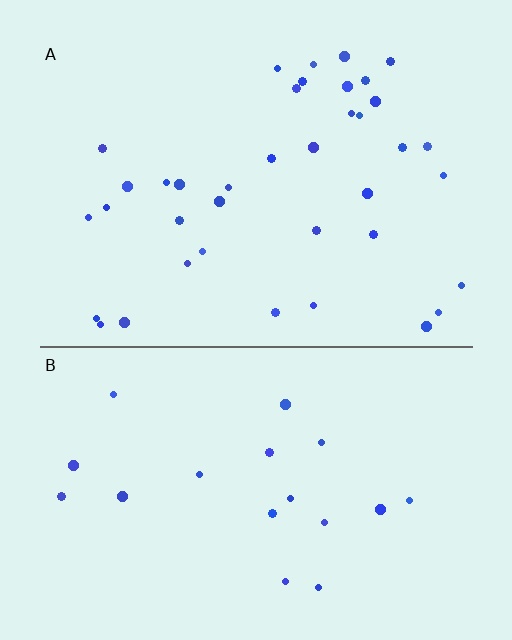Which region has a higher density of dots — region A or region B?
A (the top).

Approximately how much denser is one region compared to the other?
Approximately 2.1× — region A over region B.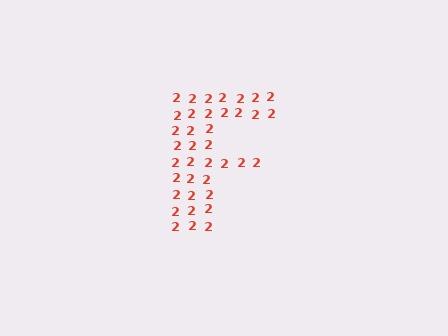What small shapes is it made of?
It is made of small digit 2's.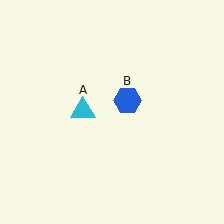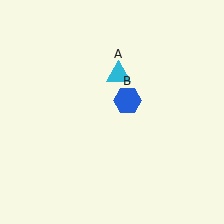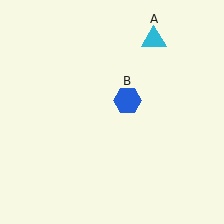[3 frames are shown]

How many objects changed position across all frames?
1 object changed position: cyan triangle (object A).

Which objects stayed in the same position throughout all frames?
Blue hexagon (object B) remained stationary.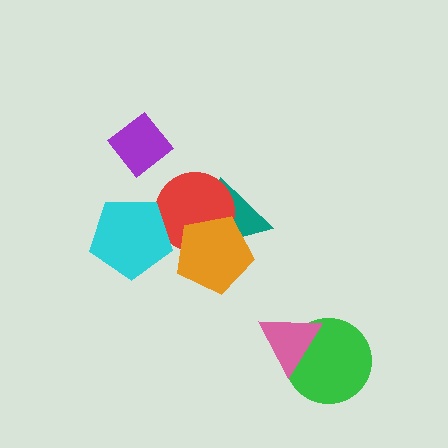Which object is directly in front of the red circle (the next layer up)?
The orange pentagon is directly in front of the red circle.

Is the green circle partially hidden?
Yes, it is partially covered by another shape.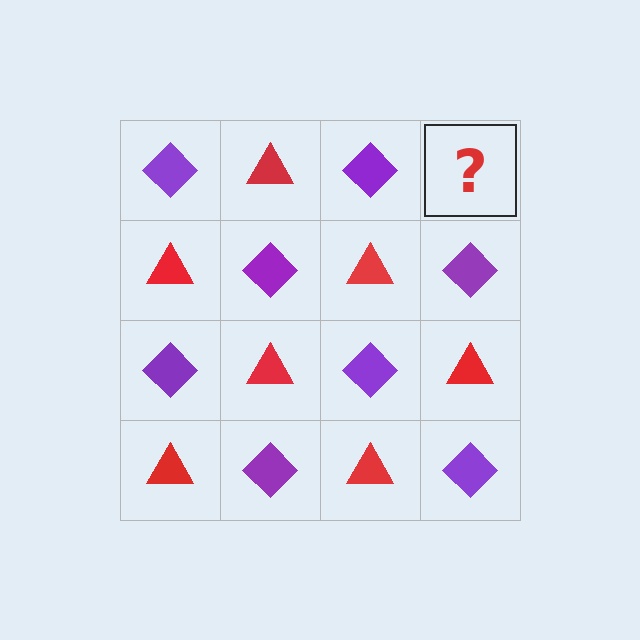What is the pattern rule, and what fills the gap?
The rule is that it alternates purple diamond and red triangle in a checkerboard pattern. The gap should be filled with a red triangle.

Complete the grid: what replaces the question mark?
The question mark should be replaced with a red triangle.